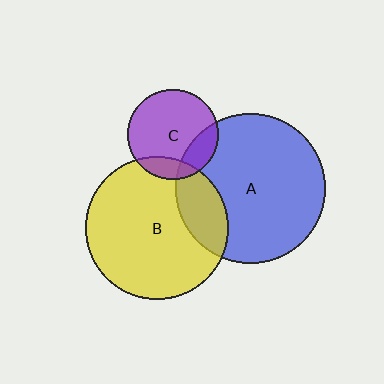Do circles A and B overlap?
Yes.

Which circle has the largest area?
Circle A (blue).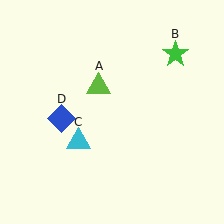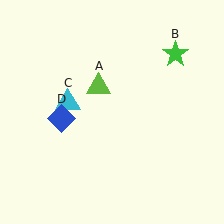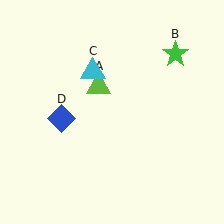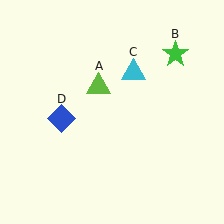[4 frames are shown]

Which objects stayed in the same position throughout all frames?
Lime triangle (object A) and green star (object B) and blue diamond (object D) remained stationary.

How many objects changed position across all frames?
1 object changed position: cyan triangle (object C).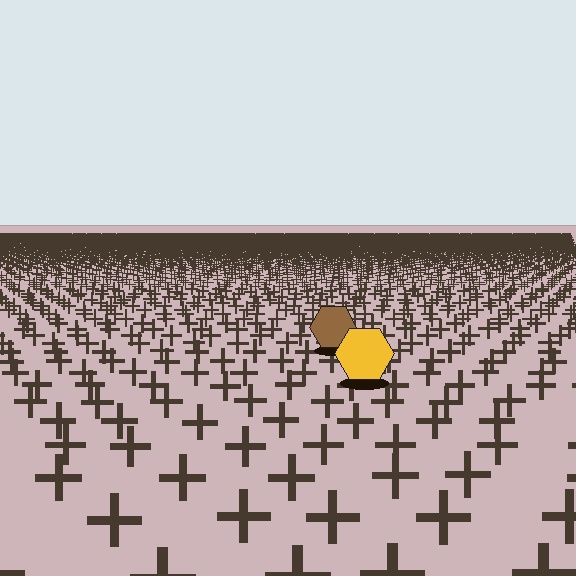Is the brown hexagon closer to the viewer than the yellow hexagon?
No. The yellow hexagon is closer — you can tell from the texture gradient: the ground texture is coarser near it.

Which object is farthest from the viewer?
The brown hexagon is farthest from the viewer. It appears smaller and the ground texture around it is denser.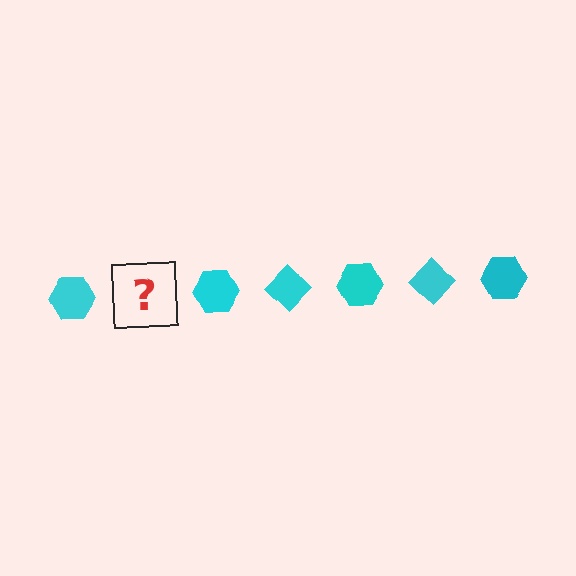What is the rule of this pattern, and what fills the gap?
The rule is that the pattern cycles through hexagon, diamond shapes in cyan. The gap should be filled with a cyan diamond.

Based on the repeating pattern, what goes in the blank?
The blank should be a cyan diamond.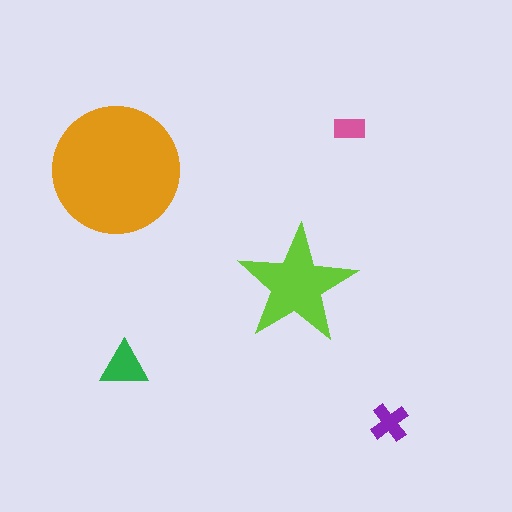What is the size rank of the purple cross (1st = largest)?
4th.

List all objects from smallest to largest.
The pink rectangle, the purple cross, the green triangle, the lime star, the orange circle.